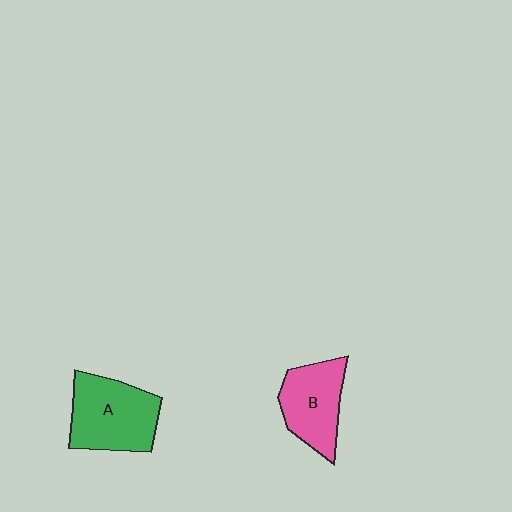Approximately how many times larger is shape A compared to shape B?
Approximately 1.2 times.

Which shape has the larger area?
Shape A (green).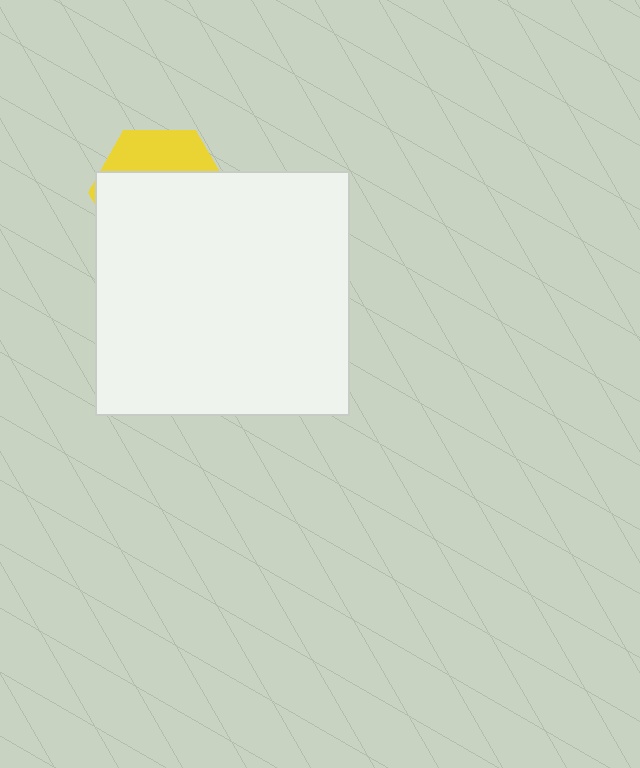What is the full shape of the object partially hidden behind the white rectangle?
The partially hidden object is a yellow hexagon.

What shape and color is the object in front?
The object in front is a white rectangle.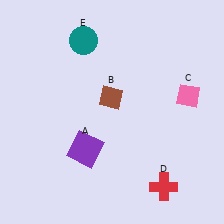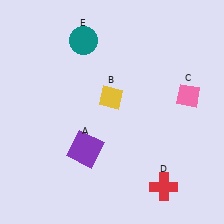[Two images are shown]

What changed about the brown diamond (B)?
In Image 1, B is brown. In Image 2, it changed to yellow.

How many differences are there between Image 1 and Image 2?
There is 1 difference between the two images.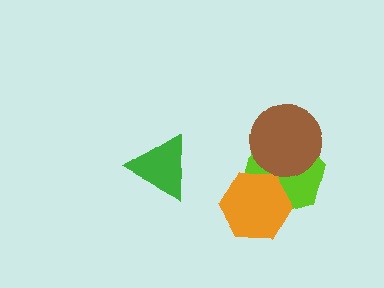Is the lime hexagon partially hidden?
Yes, it is partially covered by another shape.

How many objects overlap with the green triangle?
0 objects overlap with the green triangle.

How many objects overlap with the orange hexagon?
1 object overlaps with the orange hexagon.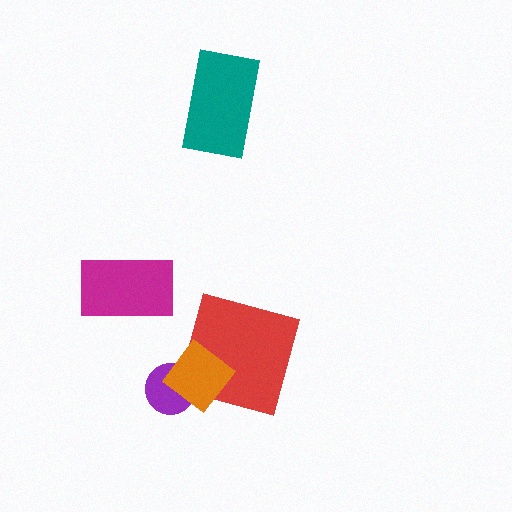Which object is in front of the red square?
The orange diamond is in front of the red square.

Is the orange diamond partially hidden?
No, no other shape covers it.